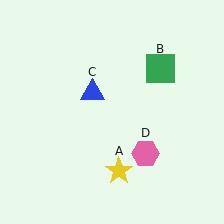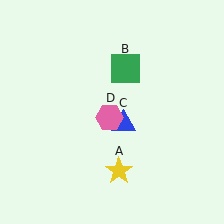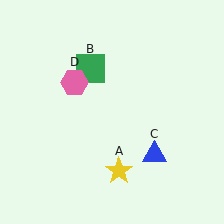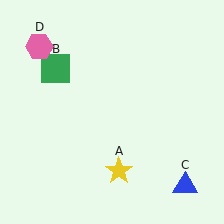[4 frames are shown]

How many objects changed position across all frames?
3 objects changed position: green square (object B), blue triangle (object C), pink hexagon (object D).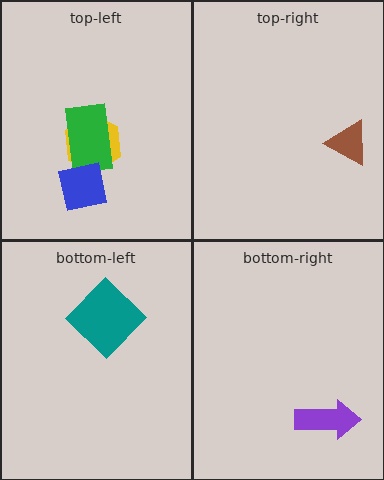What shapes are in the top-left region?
The yellow hexagon, the green rectangle, the blue square.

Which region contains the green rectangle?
The top-left region.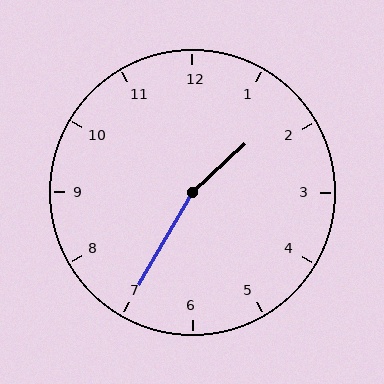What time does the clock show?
1:35.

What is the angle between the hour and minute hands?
Approximately 162 degrees.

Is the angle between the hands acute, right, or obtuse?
It is obtuse.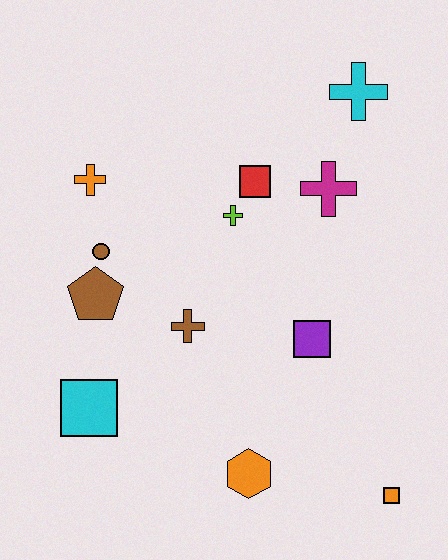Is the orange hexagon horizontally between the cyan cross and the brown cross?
Yes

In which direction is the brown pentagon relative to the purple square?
The brown pentagon is to the left of the purple square.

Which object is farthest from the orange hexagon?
The cyan cross is farthest from the orange hexagon.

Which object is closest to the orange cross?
The brown circle is closest to the orange cross.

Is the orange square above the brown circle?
No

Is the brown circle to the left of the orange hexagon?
Yes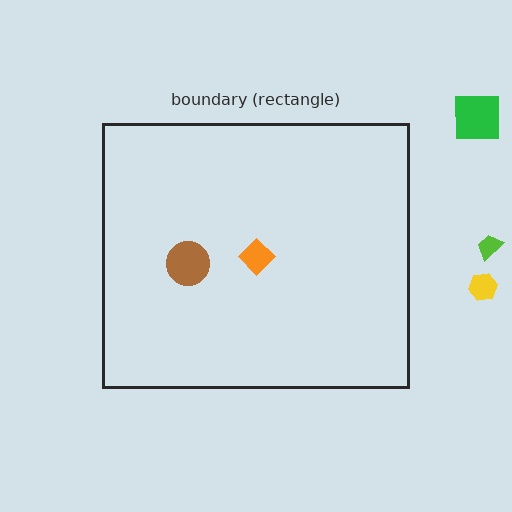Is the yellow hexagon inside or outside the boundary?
Outside.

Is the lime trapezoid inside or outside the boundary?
Outside.